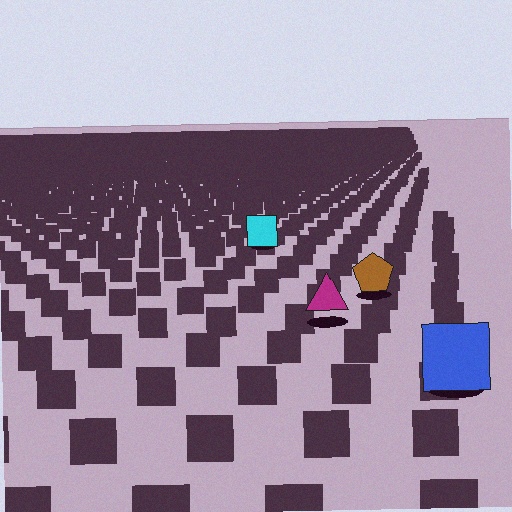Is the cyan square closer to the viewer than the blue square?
No. The blue square is closer — you can tell from the texture gradient: the ground texture is coarser near it.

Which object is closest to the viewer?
The blue square is closest. The texture marks near it are larger and more spread out.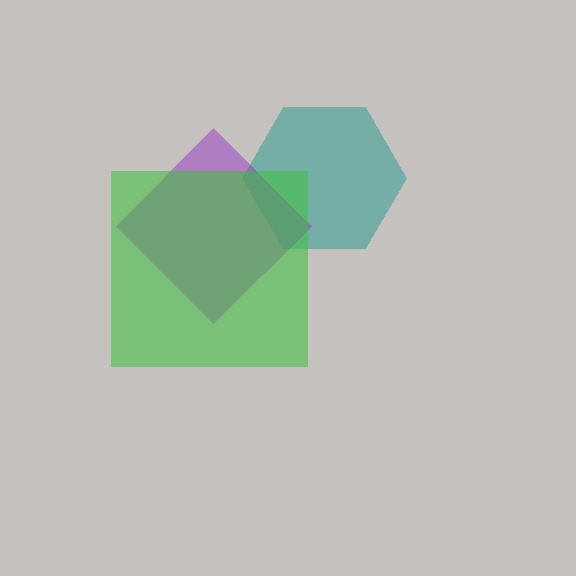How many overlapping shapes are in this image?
There are 3 overlapping shapes in the image.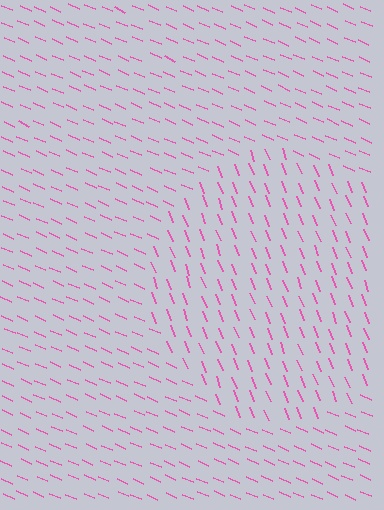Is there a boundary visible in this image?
Yes, there is a texture boundary formed by a change in line orientation.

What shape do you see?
I see a circle.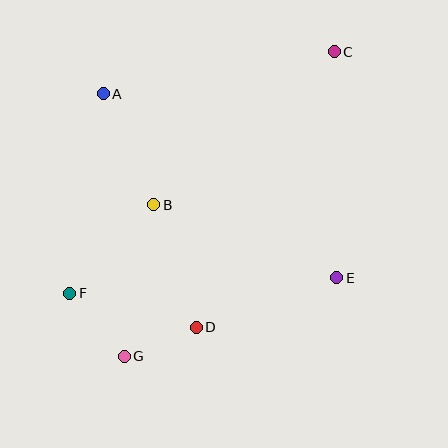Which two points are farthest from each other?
Points C and G are farthest from each other.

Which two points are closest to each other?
Points D and G are closest to each other.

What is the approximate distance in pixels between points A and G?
The distance between A and G is approximately 263 pixels.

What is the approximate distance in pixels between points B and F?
The distance between B and F is approximately 122 pixels.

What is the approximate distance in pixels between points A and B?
The distance between A and B is approximately 122 pixels.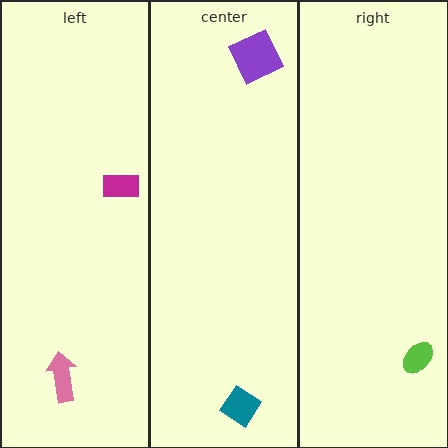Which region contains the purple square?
The center region.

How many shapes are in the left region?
2.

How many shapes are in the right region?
1.